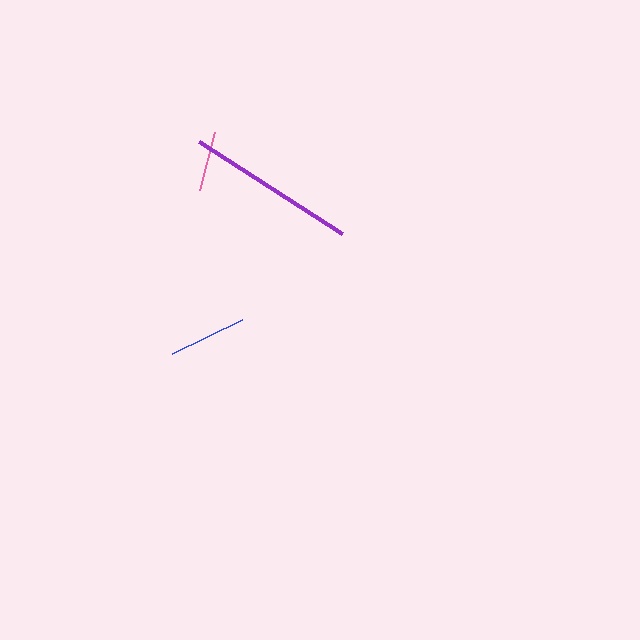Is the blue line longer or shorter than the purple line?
The purple line is longer than the blue line.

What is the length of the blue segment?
The blue segment is approximately 78 pixels long.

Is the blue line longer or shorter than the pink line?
The blue line is longer than the pink line.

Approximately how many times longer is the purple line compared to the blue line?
The purple line is approximately 2.2 times the length of the blue line.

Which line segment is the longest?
The purple line is the longest at approximately 170 pixels.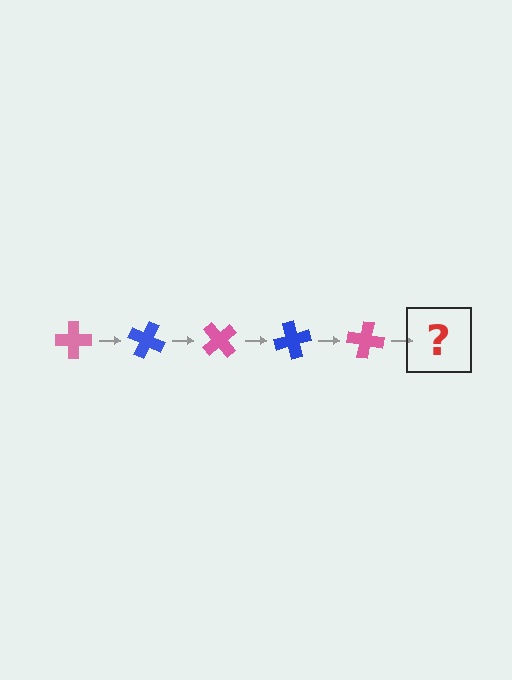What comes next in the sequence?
The next element should be a blue cross, rotated 125 degrees from the start.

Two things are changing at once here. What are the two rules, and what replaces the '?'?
The two rules are that it rotates 25 degrees each step and the color cycles through pink and blue. The '?' should be a blue cross, rotated 125 degrees from the start.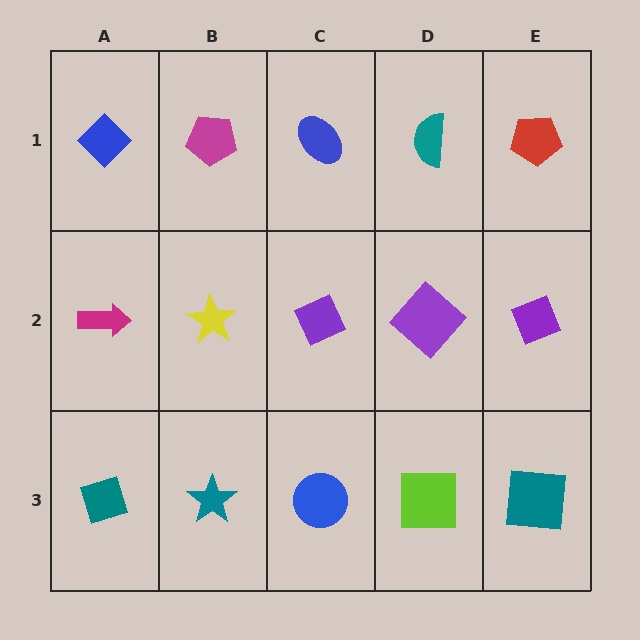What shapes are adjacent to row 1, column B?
A yellow star (row 2, column B), a blue diamond (row 1, column A), a blue ellipse (row 1, column C).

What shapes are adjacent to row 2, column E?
A red pentagon (row 1, column E), a teal square (row 3, column E), a purple diamond (row 2, column D).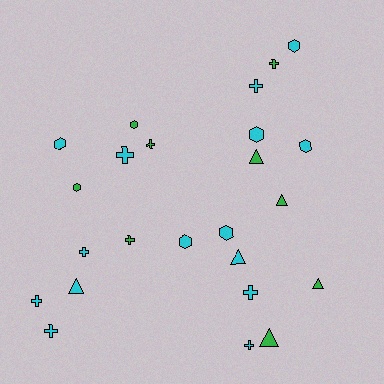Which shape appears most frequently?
Cross, with 10 objects.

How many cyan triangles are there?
There are 2 cyan triangles.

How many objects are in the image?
There are 24 objects.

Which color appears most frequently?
Cyan, with 15 objects.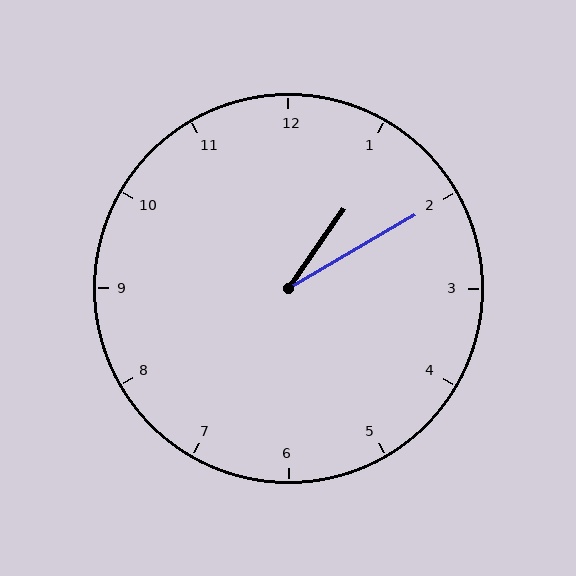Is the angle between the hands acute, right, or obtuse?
It is acute.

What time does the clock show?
1:10.